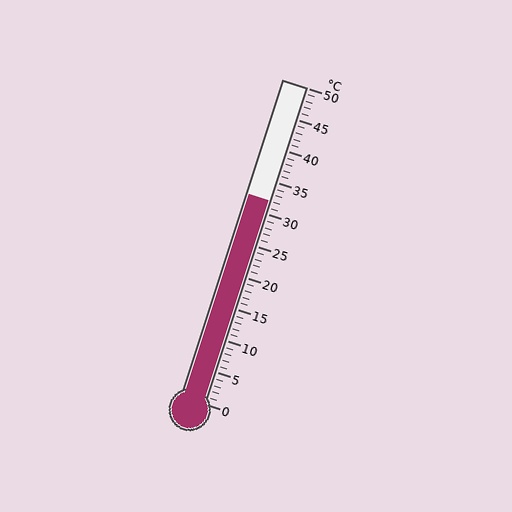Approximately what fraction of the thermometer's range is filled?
The thermometer is filled to approximately 65% of its range.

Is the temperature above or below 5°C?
The temperature is above 5°C.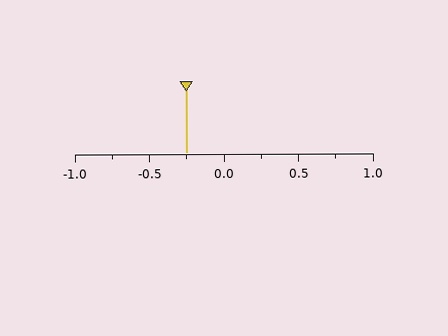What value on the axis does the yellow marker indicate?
The marker indicates approximately -0.25.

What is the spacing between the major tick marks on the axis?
The major ticks are spaced 0.5 apart.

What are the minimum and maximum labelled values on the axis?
The axis runs from -1.0 to 1.0.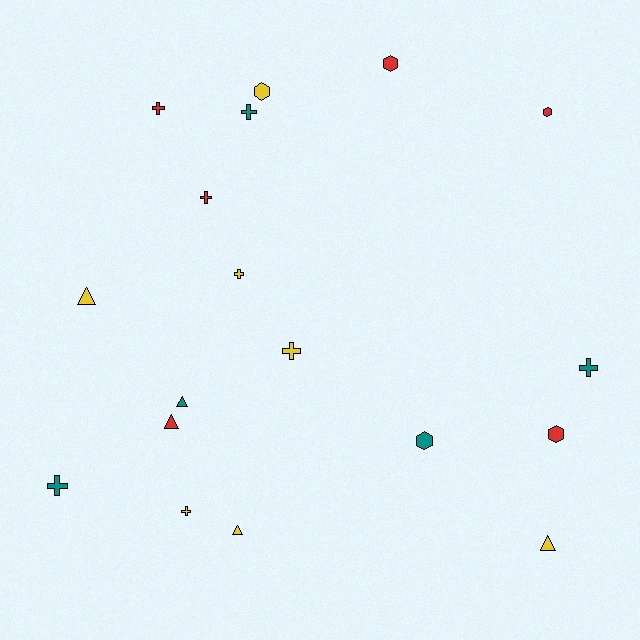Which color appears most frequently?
Yellow, with 7 objects.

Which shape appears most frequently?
Cross, with 8 objects.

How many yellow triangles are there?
There are 3 yellow triangles.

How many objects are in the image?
There are 18 objects.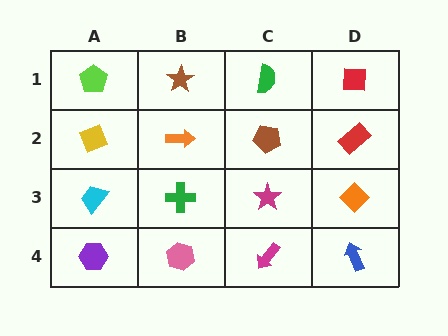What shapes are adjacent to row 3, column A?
A yellow diamond (row 2, column A), a purple hexagon (row 4, column A), a green cross (row 3, column B).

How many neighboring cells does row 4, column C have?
3.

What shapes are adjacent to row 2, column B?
A brown star (row 1, column B), a green cross (row 3, column B), a yellow diamond (row 2, column A), a brown pentagon (row 2, column C).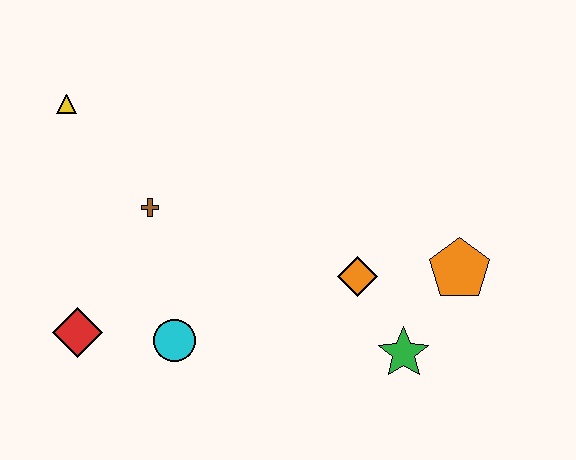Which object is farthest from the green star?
The yellow triangle is farthest from the green star.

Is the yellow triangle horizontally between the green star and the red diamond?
No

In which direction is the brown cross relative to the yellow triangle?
The brown cross is below the yellow triangle.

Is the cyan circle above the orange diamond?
No